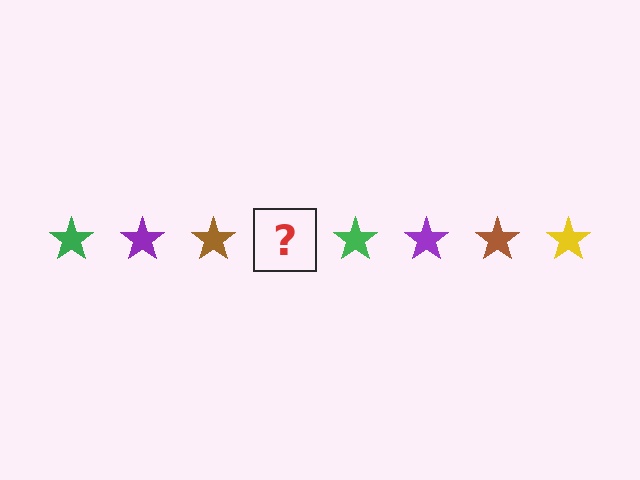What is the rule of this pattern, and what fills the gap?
The rule is that the pattern cycles through green, purple, brown, yellow stars. The gap should be filled with a yellow star.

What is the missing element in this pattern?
The missing element is a yellow star.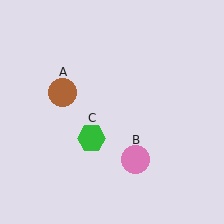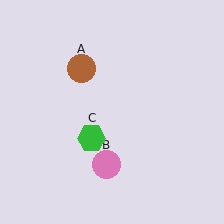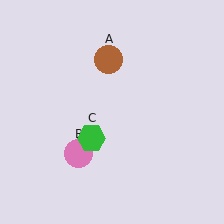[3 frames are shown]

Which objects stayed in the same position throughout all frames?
Green hexagon (object C) remained stationary.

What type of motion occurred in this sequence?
The brown circle (object A), pink circle (object B) rotated clockwise around the center of the scene.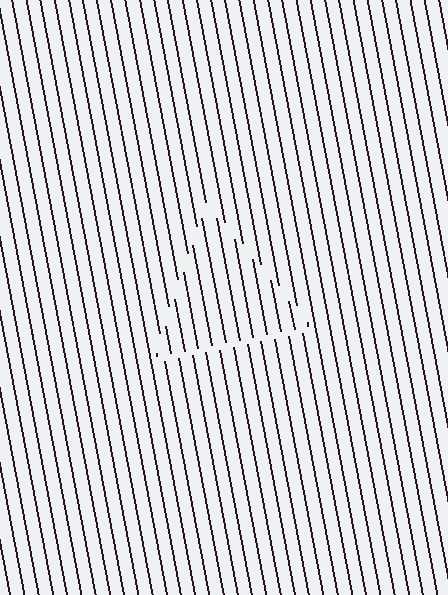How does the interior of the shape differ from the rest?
The interior of the shape contains the same grating, shifted by half a period — the contour is defined by the phase discontinuity where line-ends from the inner and outer gratings abut.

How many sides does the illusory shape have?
3 sides — the line-ends trace a triangle.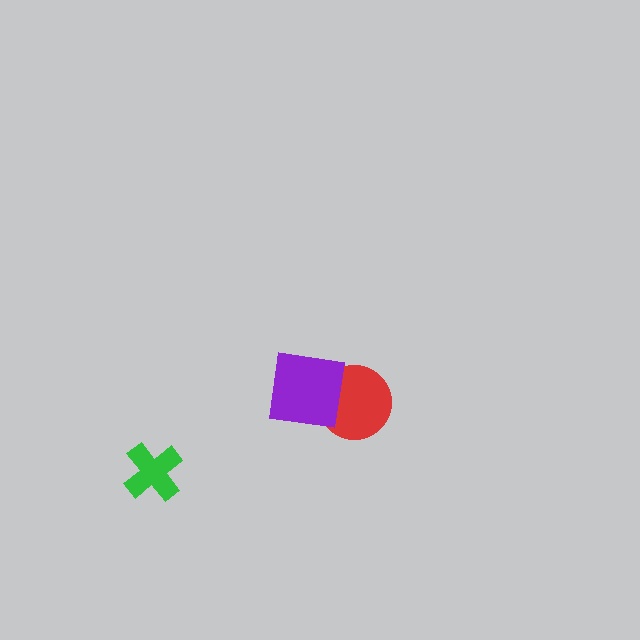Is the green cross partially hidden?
No, no other shape covers it.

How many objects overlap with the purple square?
1 object overlaps with the purple square.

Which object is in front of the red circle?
The purple square is in front of the red circle.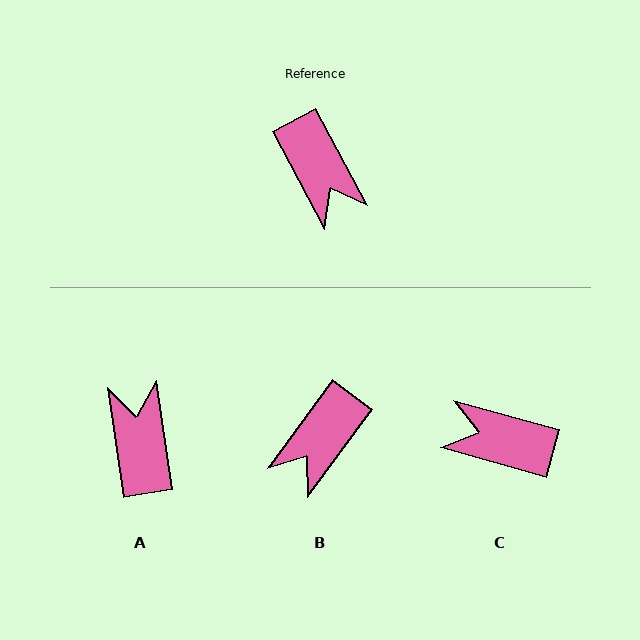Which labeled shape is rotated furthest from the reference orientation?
A, about 160 degrees away.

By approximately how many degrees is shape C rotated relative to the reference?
Approximately 134 degrees clockwise.